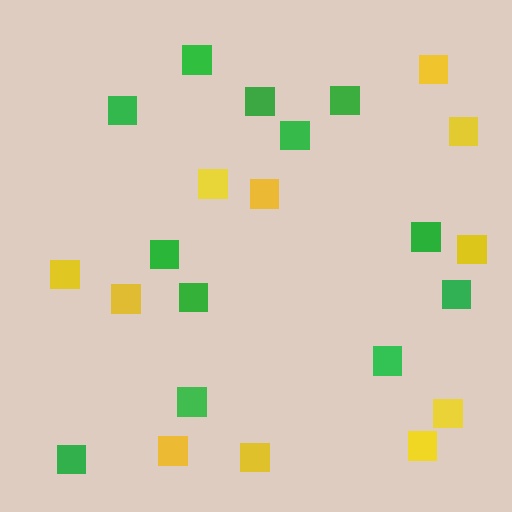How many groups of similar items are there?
There are 2 groups: one group of yellow squares (11) and one group of green squares (12).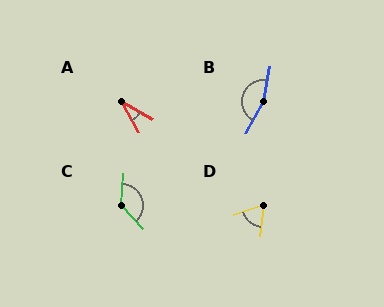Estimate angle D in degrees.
Approximately 64 degrees.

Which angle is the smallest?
A, at approximately 32 degrees.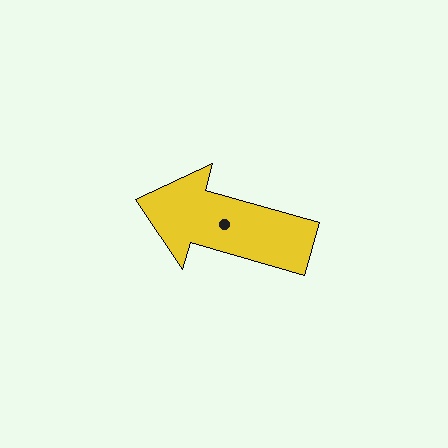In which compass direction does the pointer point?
West.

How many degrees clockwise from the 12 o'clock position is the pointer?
Approximately 286 degrees.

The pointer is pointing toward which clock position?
Roughly 10 o'clock.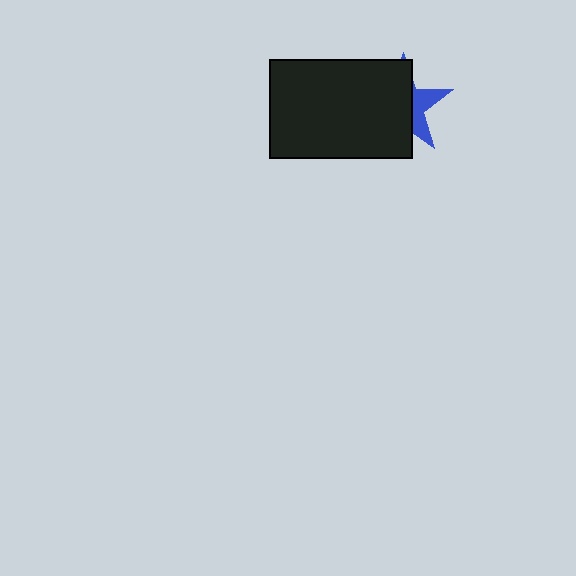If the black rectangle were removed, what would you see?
You would see the complete blue star.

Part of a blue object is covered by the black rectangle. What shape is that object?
It is a star.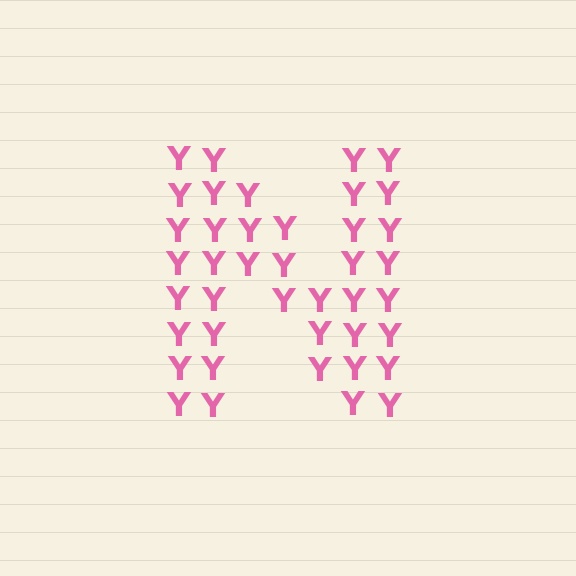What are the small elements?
The small elements are letter Y's.